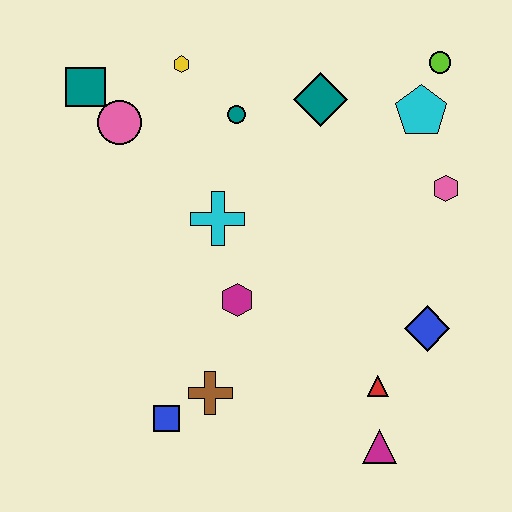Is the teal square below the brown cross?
No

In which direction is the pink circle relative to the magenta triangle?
The pink circle is above the magenta triangle.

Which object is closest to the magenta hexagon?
The cyan cross is closest to the magenta hexagon.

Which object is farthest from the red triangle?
The teal square is farthest from the red triangle.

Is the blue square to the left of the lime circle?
Yes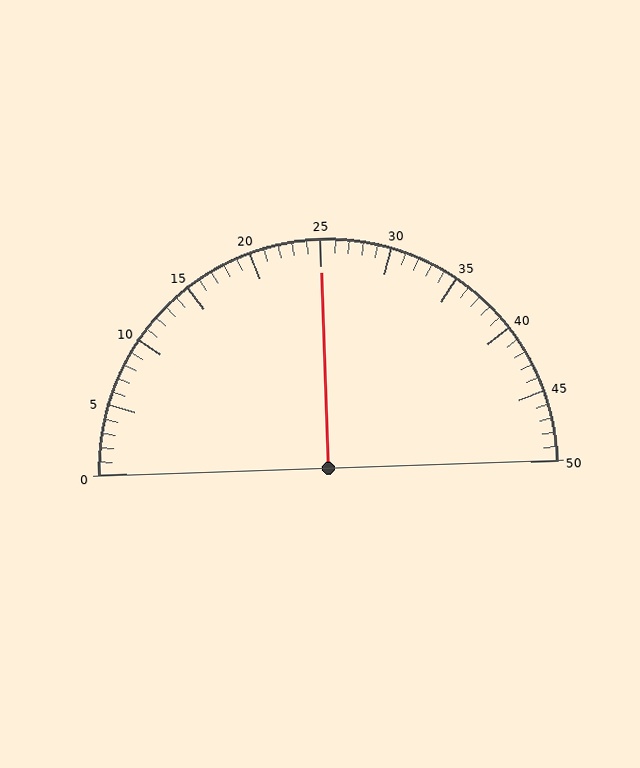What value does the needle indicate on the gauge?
The needle indicates approximately 25.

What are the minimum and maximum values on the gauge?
The gauge ranges from 0 to 50.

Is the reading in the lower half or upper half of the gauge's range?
The reading is in the upper half of the range (0 to 50).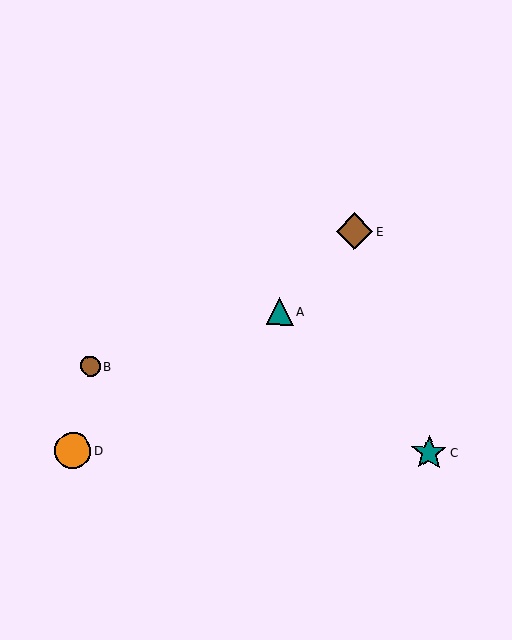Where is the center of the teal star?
The center of the teal star is at (429, 453).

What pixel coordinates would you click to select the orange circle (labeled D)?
Click at (73, 450) to select the orange circle D.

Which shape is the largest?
The brown diamond (labeled E) is the largest.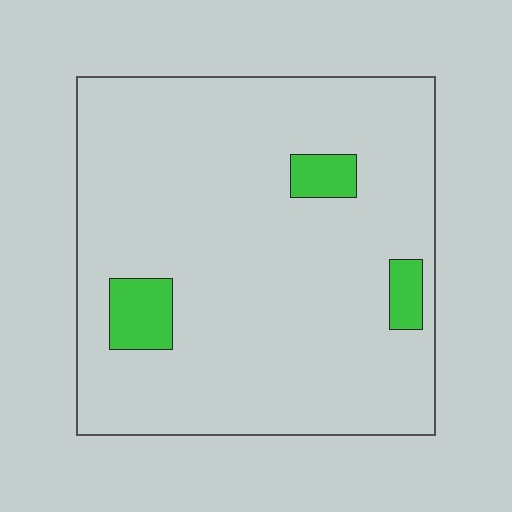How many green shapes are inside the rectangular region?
3.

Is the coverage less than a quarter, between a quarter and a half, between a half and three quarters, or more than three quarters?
Less than a quarter.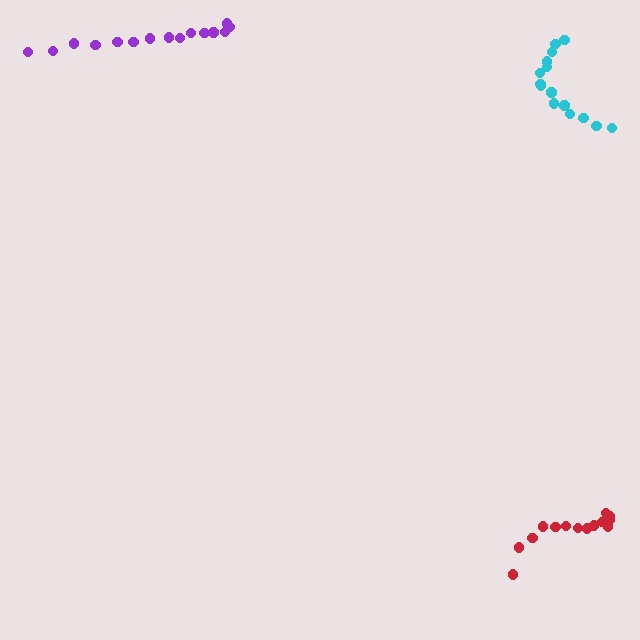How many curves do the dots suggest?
There are 3 distinct paths.